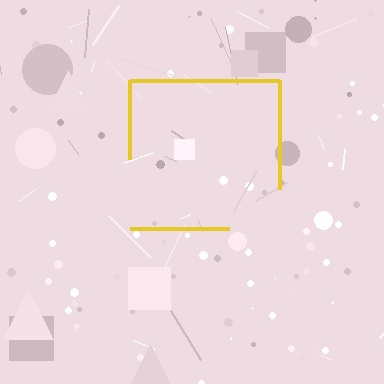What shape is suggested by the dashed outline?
The dashed outline suggests a square.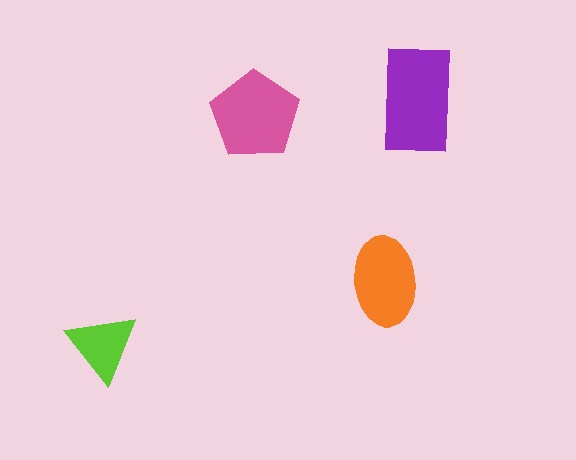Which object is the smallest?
The lime triangle.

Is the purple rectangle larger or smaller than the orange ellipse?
Larger.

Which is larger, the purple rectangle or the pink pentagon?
The purple rectangle.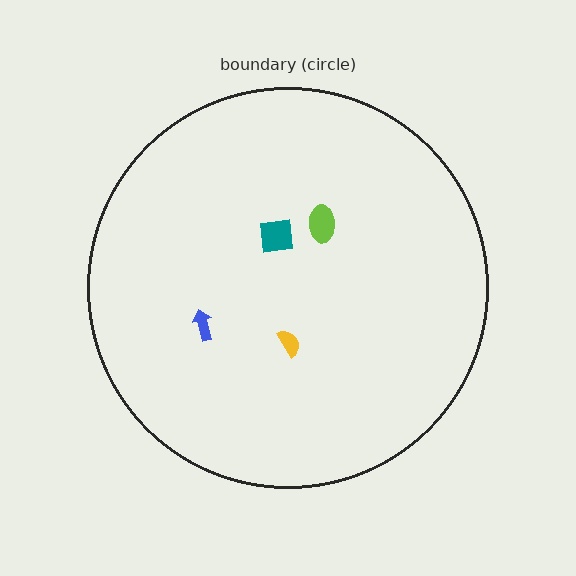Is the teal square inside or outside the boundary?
Inside.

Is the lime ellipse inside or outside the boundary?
Inside.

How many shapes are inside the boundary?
4 inside, 0 outside.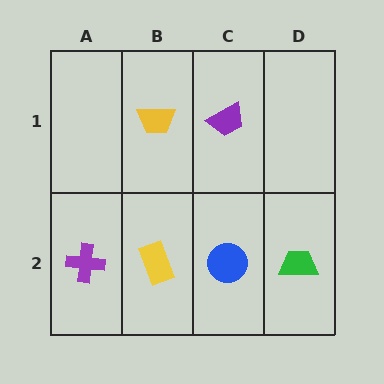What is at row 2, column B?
A yellow rectangle.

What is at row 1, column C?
A purple trapezoid.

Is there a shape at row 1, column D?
No, that cell is empty.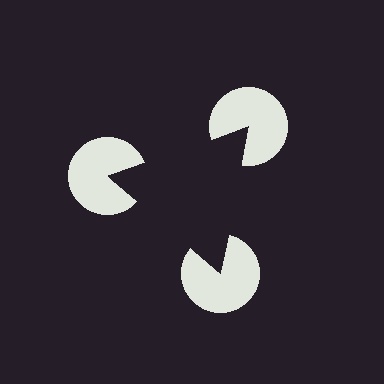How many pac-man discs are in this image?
There are 3 — one at each vertex of the illusory triangle.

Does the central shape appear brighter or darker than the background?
It typically appears slightly darker than the background, even though no actual brightness change is drawn.